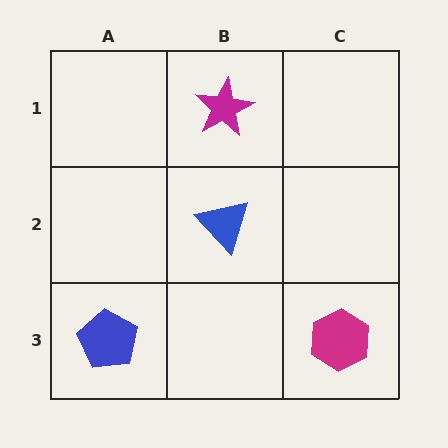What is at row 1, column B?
A magenta star.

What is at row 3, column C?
A magenta hexagon.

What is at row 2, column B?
A blue triangle.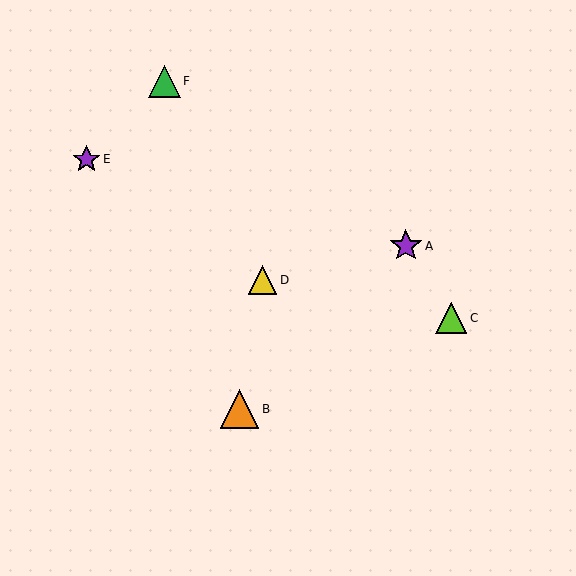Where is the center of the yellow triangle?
The center of the yellow triangle is at (263, 280).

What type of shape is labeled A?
Shape A is a purple star.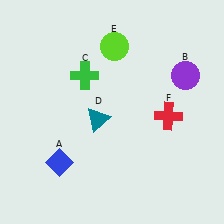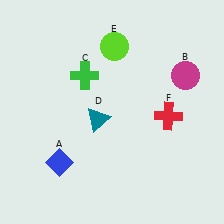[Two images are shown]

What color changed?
The circle (B) changed from purple in Image 1 to magenta in Image 2.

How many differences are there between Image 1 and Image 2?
There is 1 difference between the two images.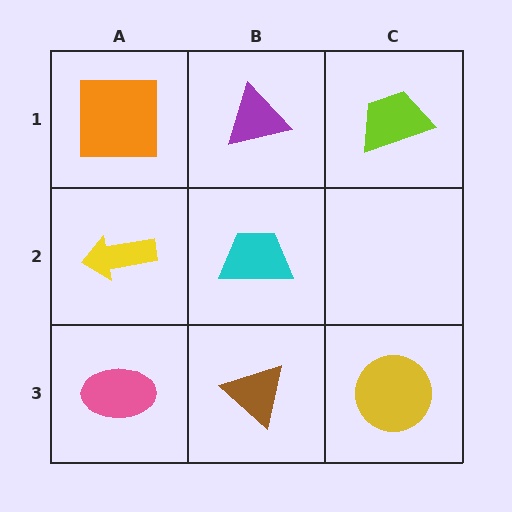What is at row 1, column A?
An orange square.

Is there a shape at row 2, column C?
No, that cell is empty.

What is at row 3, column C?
A yellow circle.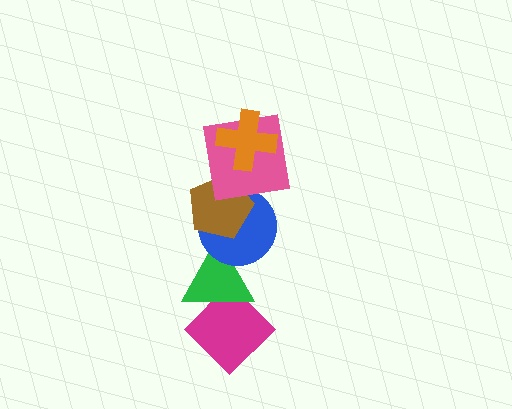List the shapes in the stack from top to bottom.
From top to bottom: the orange cross, the pink square, the brown pentagon, the blue circle, the green triangle, the magenta diamond.